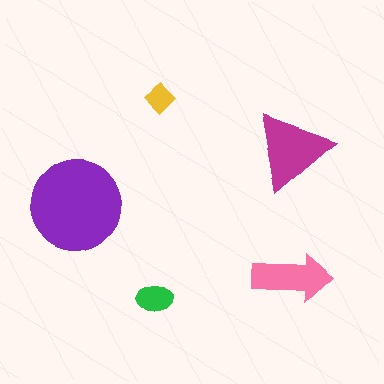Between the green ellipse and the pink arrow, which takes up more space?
The pink arrow.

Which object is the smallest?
The yellow diamond.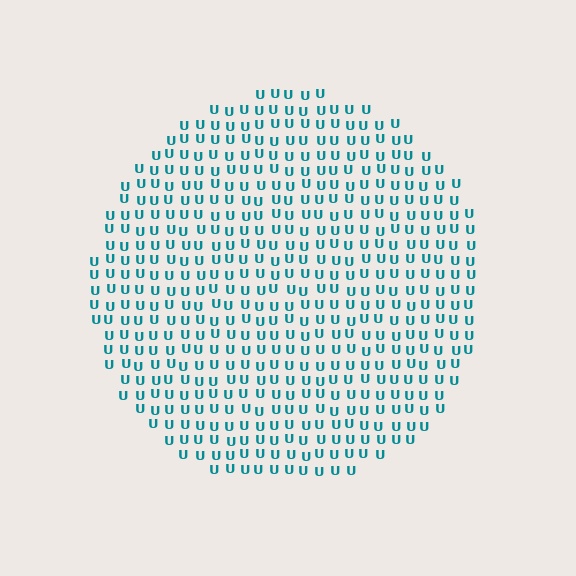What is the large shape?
The large shape is a circle.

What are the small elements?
The small elements are letter U's.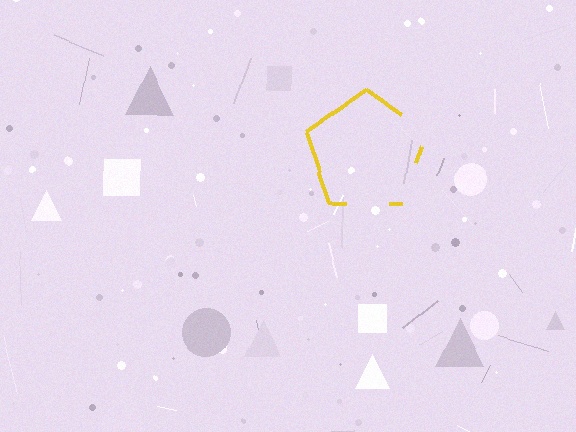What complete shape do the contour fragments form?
The contour fragments form a pentagon.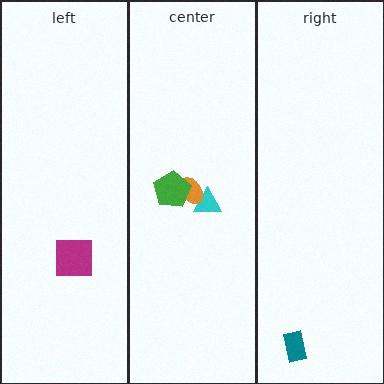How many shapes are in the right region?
1.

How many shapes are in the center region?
3.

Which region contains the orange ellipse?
The center region.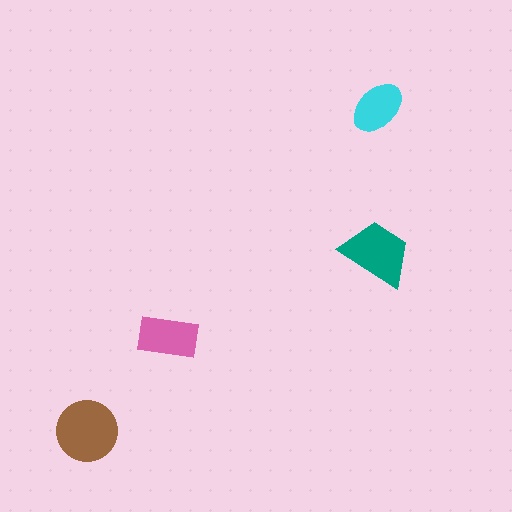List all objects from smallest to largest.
The cyan ellipse, the pink rectangle, the teal trapezoid, the brown circle.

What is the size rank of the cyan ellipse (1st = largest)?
4th.